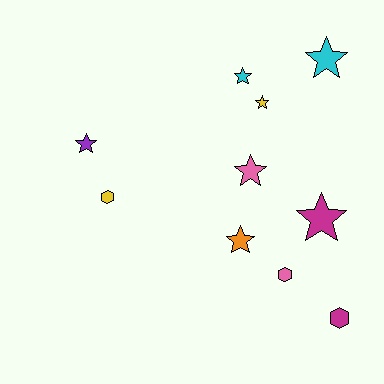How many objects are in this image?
There are 10 objects.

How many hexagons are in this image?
There are 3 hexagons.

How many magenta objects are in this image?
There are 2 magenta objects.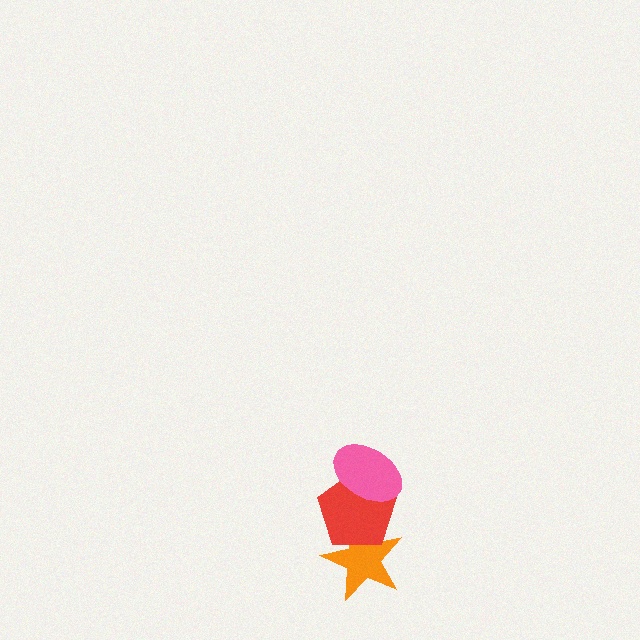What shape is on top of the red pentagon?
The pink ellipse is on top of the red pentagon.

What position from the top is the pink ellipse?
The pink ellipse is 1st from the top.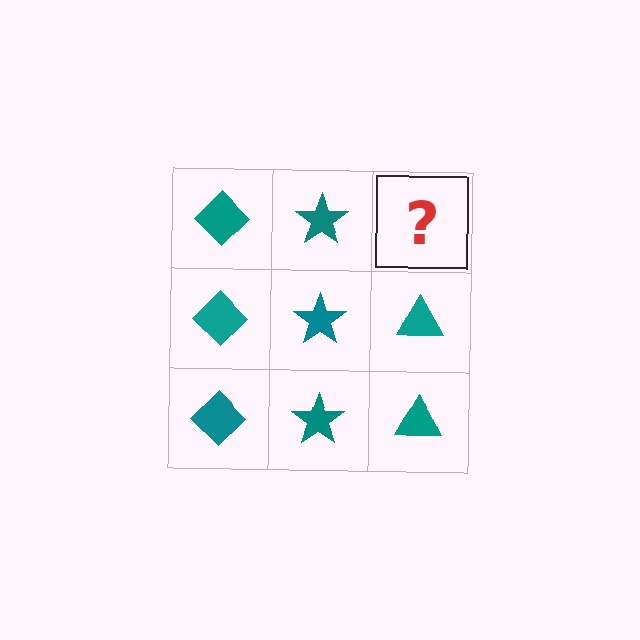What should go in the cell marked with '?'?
The missing cell should contain a teal triangle.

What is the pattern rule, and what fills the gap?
The rule is that each column has a consistent shape. The gap should be filled with a teal triangle.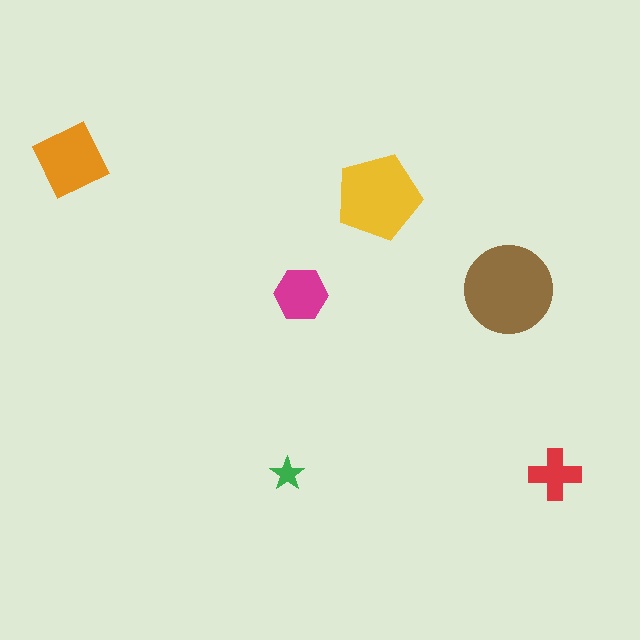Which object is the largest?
The brown circle.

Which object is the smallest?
The green star.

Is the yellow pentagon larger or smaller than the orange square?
Larger.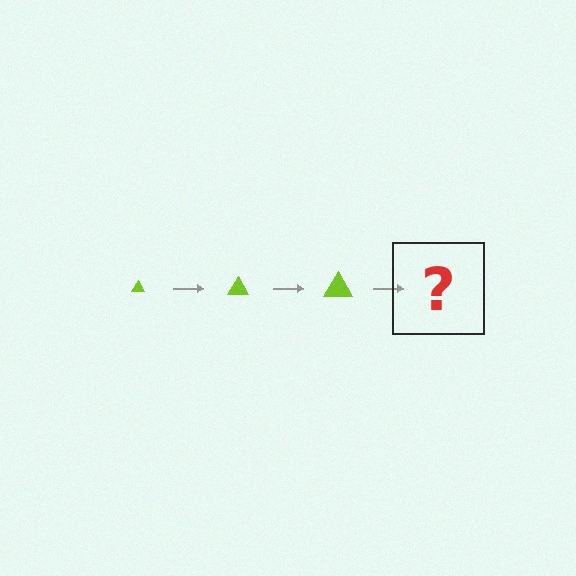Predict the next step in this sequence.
The next step is a lime triangle, larger than the previous one.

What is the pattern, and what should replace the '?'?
The pattern is that the triangle gets progressively larger each step. The '?' should be a lime triangle, larger than the previous one.